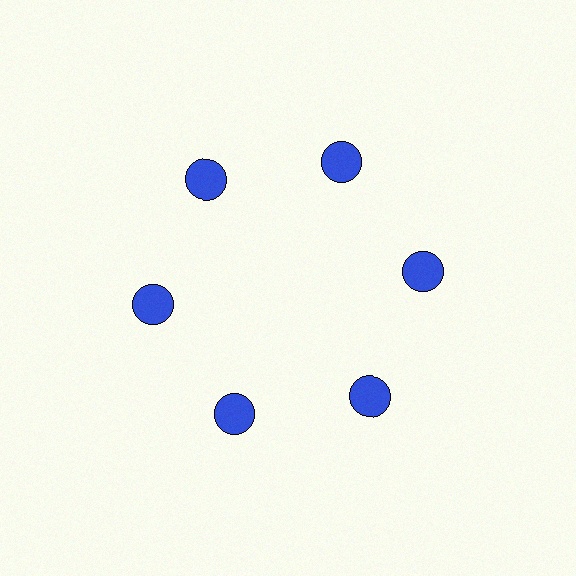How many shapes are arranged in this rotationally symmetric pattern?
There are 6 shapes, arranged in 6 groups of 1.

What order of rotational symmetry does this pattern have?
This pattern has 6-fold rotational symmetry.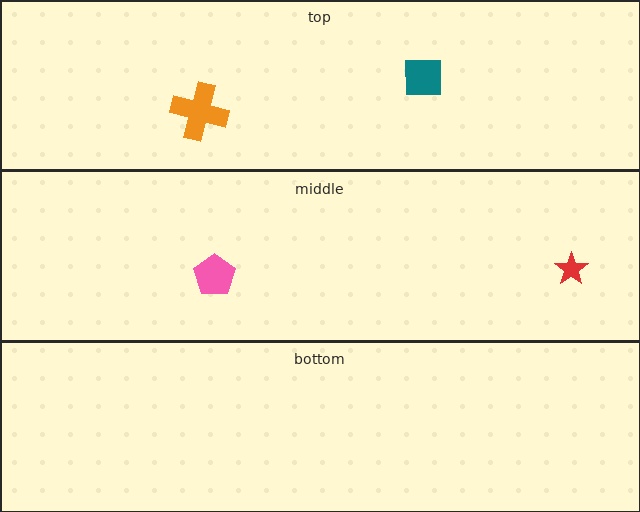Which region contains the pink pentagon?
The middle region.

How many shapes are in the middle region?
2.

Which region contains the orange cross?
The top region.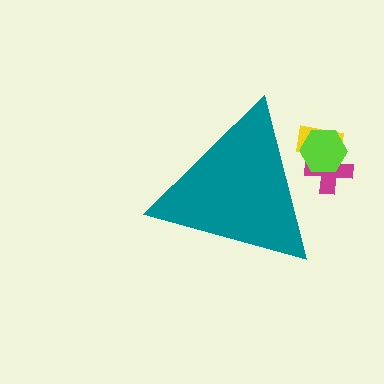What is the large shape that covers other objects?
A teal triangle.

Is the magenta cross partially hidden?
Yes, the magenta cross is partially hidden behind the teal triangle.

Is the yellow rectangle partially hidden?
Yes, the yellow rectangle is partially hidden behind the teal triangle.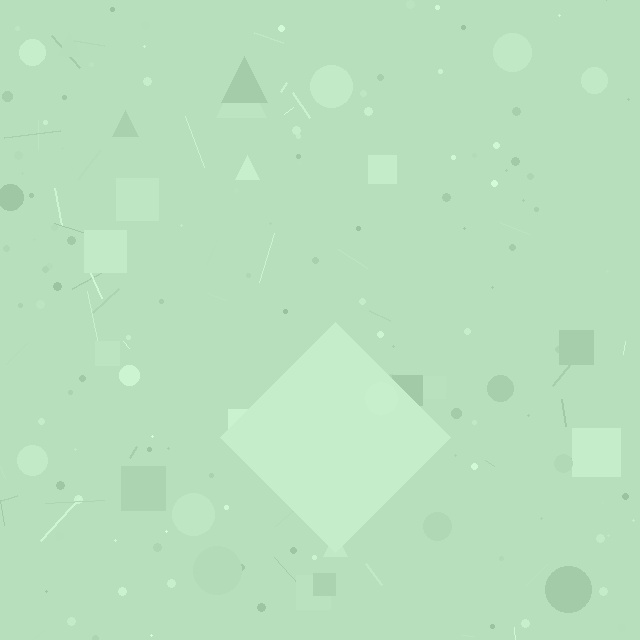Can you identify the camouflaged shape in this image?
The camouflaged shape is a diamond.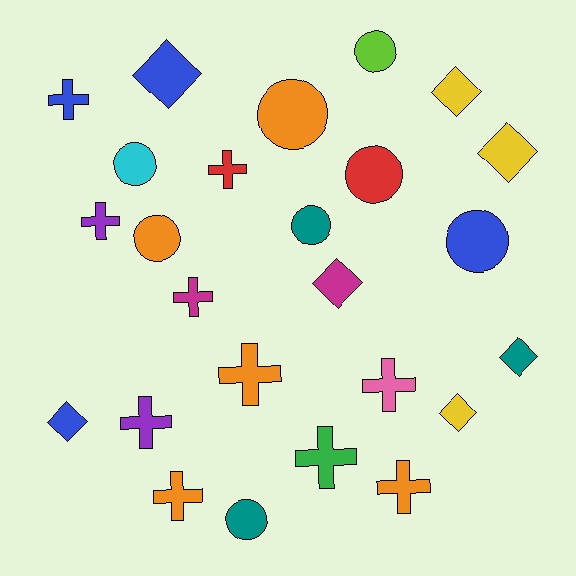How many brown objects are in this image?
There are no brown objects.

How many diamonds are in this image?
There are 7 diamonds.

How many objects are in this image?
There are 25 objects.